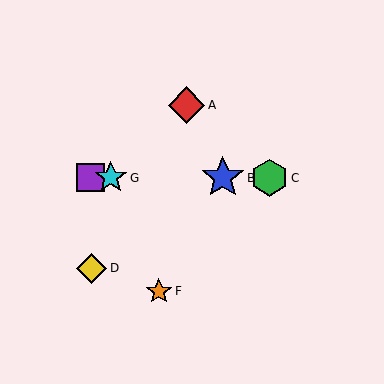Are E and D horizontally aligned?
No, E is at y≈178 and D is at y≈268.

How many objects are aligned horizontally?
4 objects (B, C, E, G) are aligned horizontally.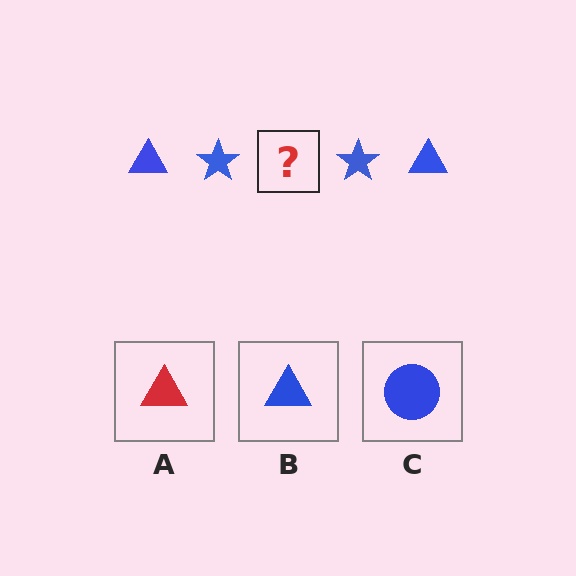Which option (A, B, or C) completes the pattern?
B.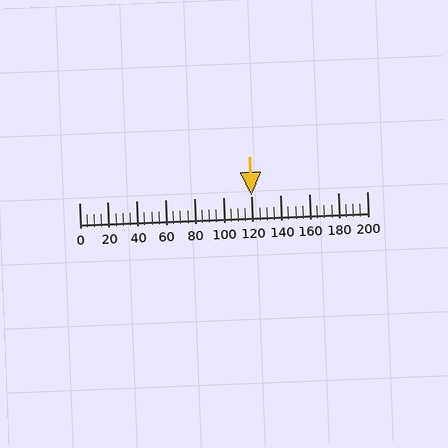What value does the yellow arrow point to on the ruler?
The yellow arrow points to approximately 120.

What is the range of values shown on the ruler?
The ruler shows values from 0 to 200.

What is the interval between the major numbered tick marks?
The major tick marks are spaced 20 units apart.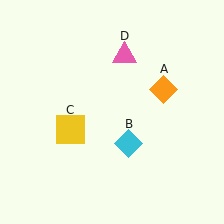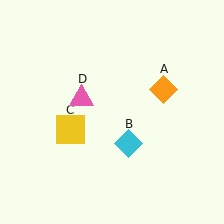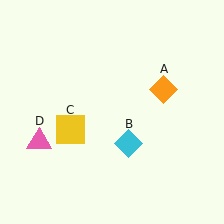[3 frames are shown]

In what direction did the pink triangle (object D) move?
The pink triangle (object D) moved down and to the left.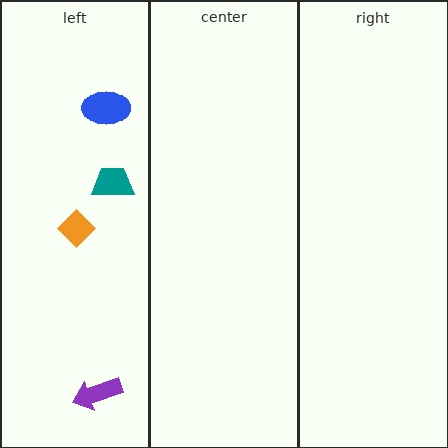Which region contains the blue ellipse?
The left region.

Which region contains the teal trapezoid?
The left region.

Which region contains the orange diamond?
The left region.